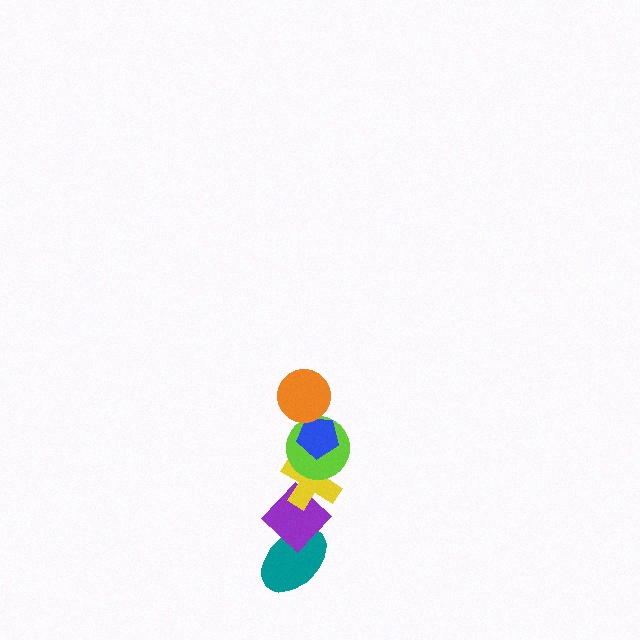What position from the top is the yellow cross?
The yellow cross is 4th from the top.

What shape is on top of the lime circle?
The blue pentagon is on top of the lime circle.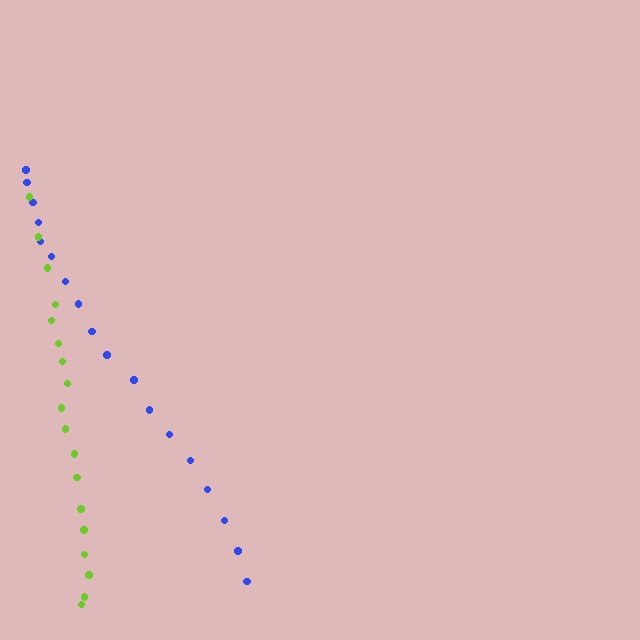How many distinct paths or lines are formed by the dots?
There are 2 distinct paths.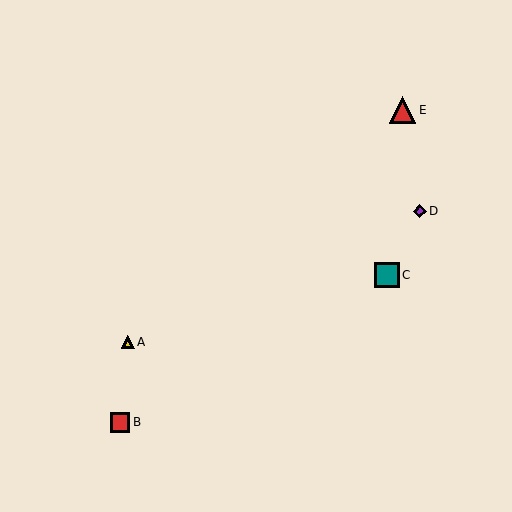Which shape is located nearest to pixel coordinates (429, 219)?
The purple diamond (labeled D) at (420, 211) is nearest to that location.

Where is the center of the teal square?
The center of the teal square is at (387, 275).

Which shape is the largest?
The red triangle (labeled E) is the largest.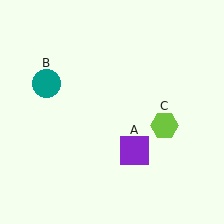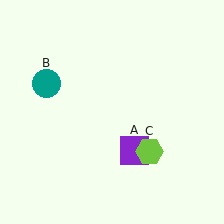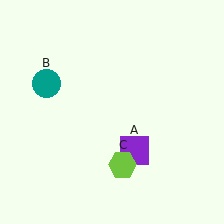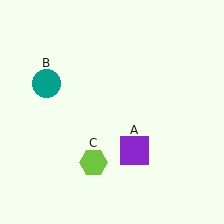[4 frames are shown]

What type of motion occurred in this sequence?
The lime hexagon (object C) rotated clockwise around the center of the scene.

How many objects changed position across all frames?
1 object changed position: lime hexagon (object C).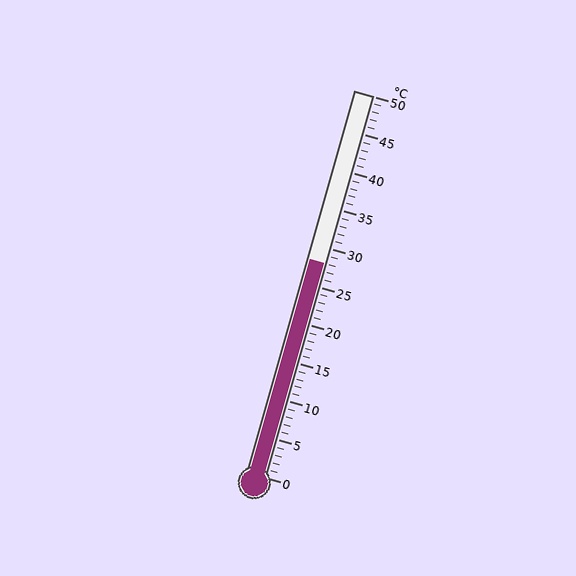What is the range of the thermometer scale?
The thermometer scale ranges from 0°C to 50°C.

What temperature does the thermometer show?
The thermometer shows approximately 28°C.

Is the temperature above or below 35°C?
The temperature is below 35°C.